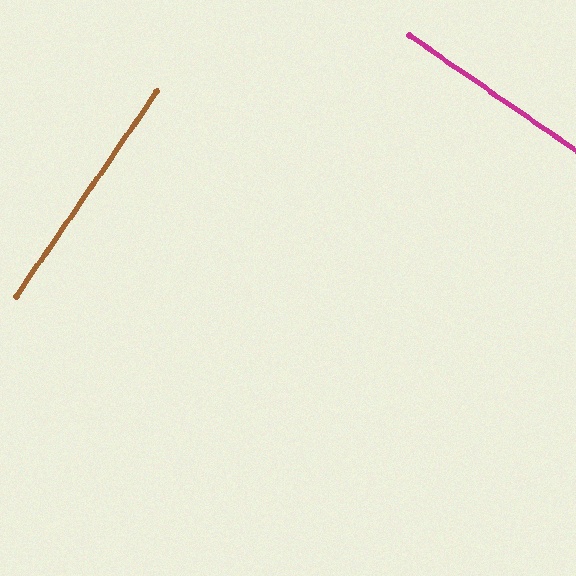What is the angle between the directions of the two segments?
Approximately 90 degrees.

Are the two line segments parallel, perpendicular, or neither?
Perpendicular — they meet at approximately 90°.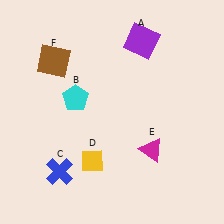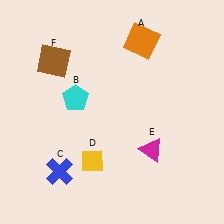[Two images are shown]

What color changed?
The square (A) changed from purple in Image 1 to orange in Image 2.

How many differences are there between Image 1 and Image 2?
There is 1 difference between the two images.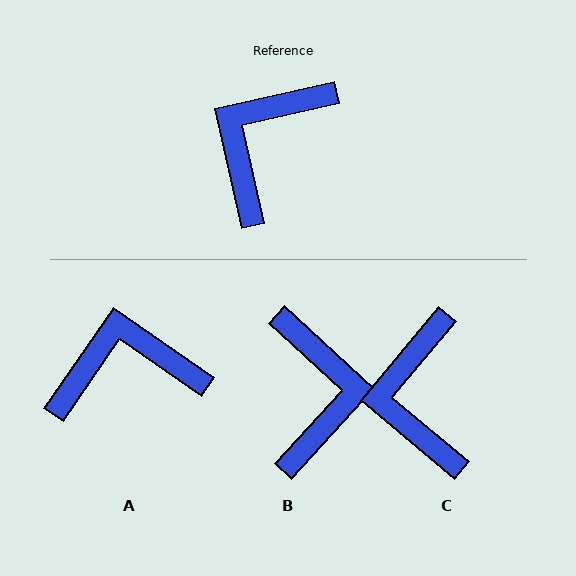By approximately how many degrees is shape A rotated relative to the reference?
Approximately 47 degrees clockwise.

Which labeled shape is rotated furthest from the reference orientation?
B, about 145 degrees away.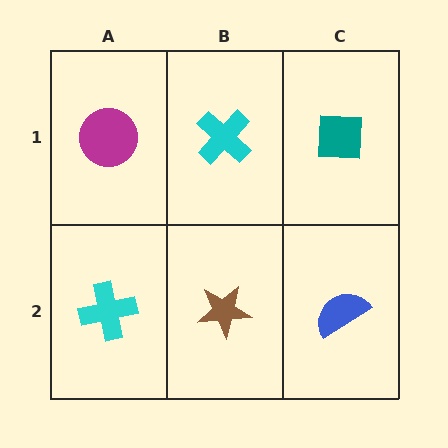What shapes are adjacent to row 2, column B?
A cyan cross (row 1, column B), a cyan cross (row 2, column A), a blue semicircle (row 2, column C).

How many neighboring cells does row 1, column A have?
2.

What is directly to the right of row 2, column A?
A brown star.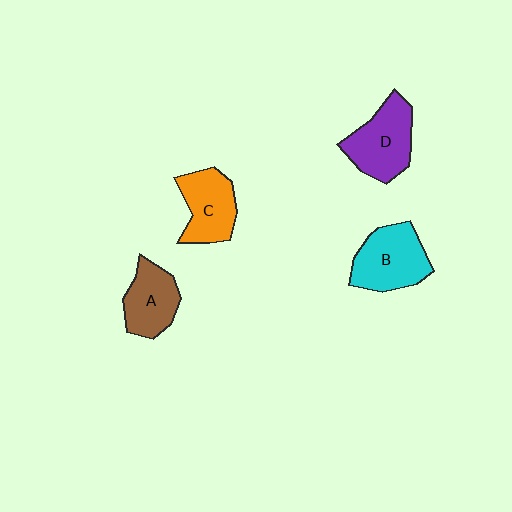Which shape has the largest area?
Shape B (cyan).